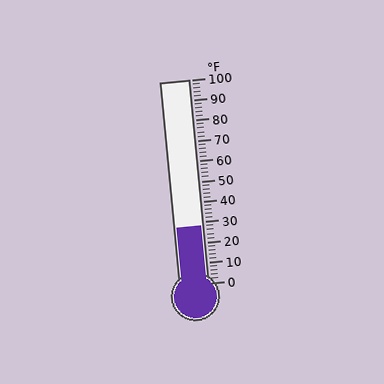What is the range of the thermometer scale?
The thermometer scale ranges from 0°F to 100°F.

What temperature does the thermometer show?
The thermometer shows approximately 28°F.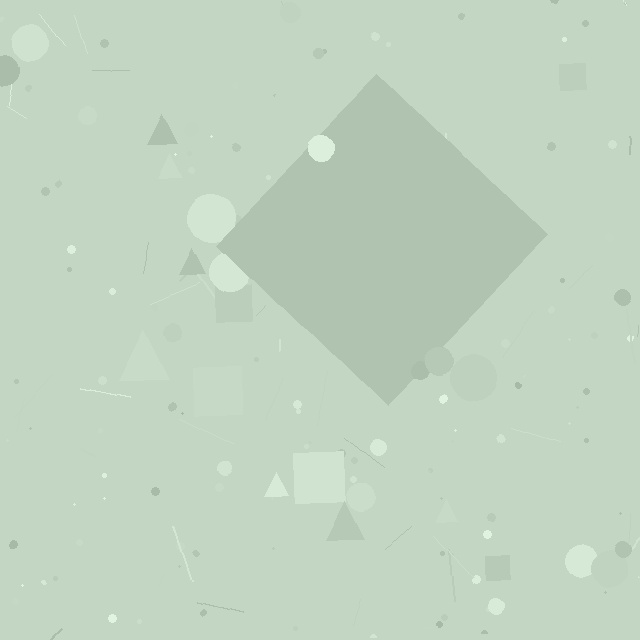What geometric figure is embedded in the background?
A diamond is embedded in the background.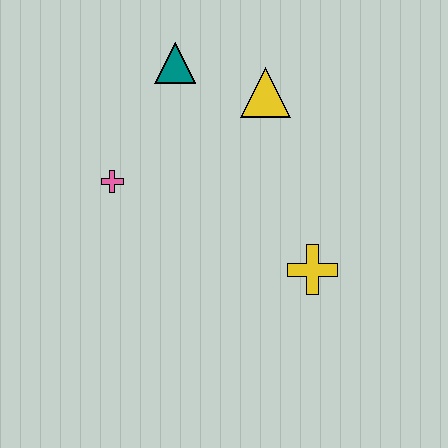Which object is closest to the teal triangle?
The yellow triangle is closest to the teal triangle.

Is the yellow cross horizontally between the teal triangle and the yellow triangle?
No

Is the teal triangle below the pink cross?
No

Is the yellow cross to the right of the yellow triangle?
Yes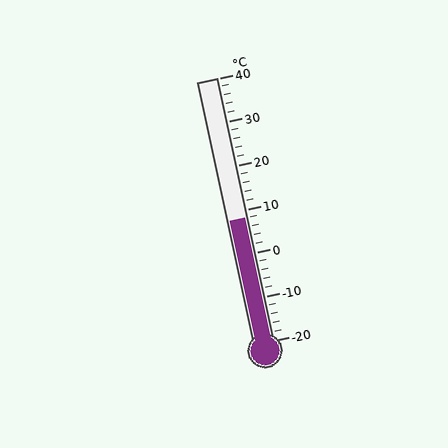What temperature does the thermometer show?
The thermometer shows approximately 8°C.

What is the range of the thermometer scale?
The thermometer scale ranges from -20°C to 40°C.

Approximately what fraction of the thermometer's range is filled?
The thermometer is filled to approximately 45% of its range.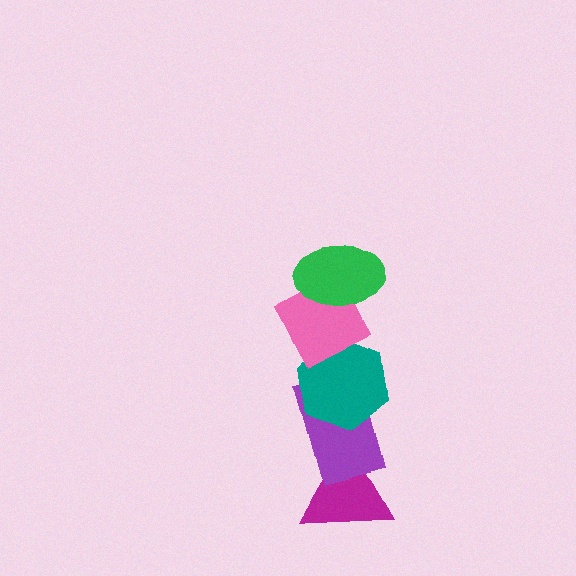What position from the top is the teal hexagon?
The teal hexagon is 3rd from the top.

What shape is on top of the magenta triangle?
The purple rectangle is on top of the magenta triangle.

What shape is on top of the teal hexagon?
The pink diamond is on top of the teal hexagon.